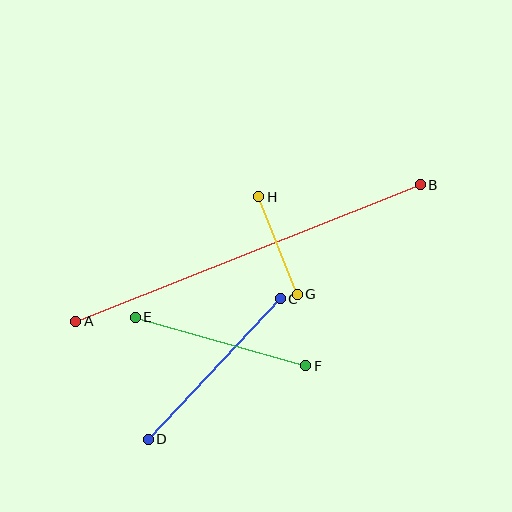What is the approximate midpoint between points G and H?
The midpoint is at approximately (278, 245) pixels.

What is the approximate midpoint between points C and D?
The midpoint is at approximately (214, 369) pixels.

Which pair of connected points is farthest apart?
Points A and B are farthest apart.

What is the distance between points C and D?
The distance is approximately 192 pixels.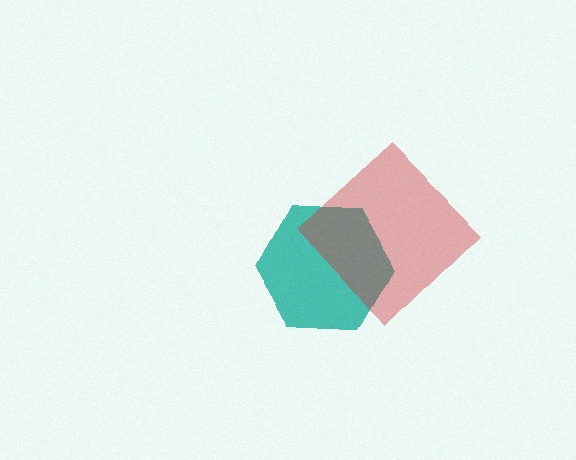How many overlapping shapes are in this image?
There are 2 overlapping shapes in the image.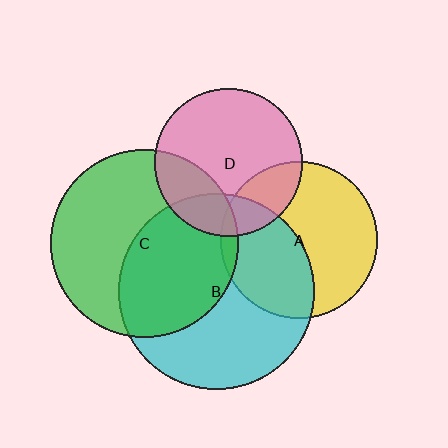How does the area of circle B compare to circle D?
Approximately 1.8 times.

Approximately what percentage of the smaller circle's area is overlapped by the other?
Approximately 45%.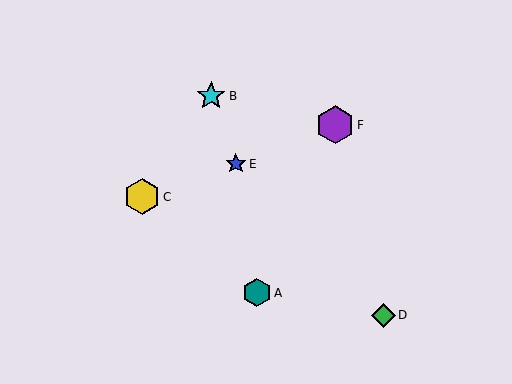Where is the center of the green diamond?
The center of the green diamond is at (383, 315).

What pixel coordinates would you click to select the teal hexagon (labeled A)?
Click at (257, 293) to select the teal hexagon A.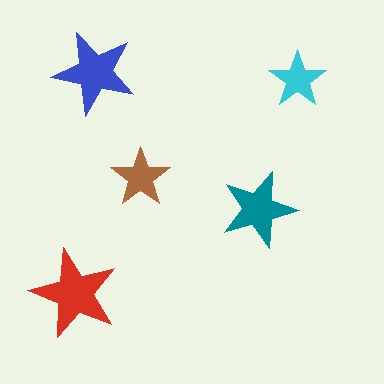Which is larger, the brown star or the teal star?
The teal one.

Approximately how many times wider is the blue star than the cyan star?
About 1.5 times wider.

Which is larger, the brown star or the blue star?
The blue one.